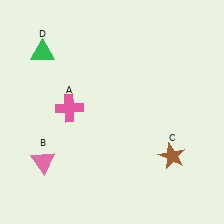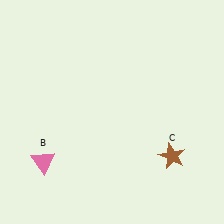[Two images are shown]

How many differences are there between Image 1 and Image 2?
There are 2 differences between the two images.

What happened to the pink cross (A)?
The pink cross (A) was removed in Image 2. It was in the top-left area of Image 1.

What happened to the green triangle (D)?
The green triangle (D) was removed in Image 2. It was in the top-left area of Image 1.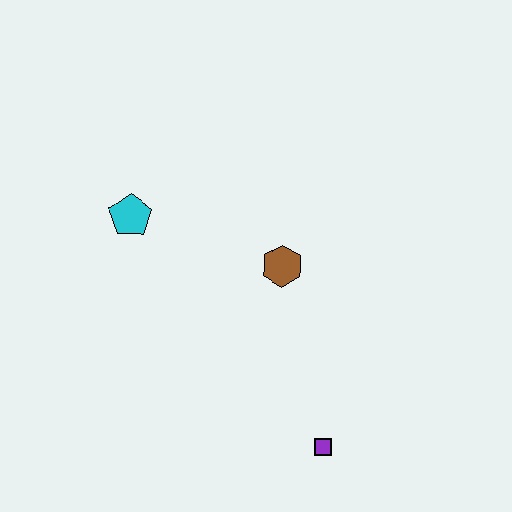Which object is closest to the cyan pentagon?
The brown hexagon is closest to the cyan pentagon.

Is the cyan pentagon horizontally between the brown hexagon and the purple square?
No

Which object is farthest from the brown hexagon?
The purple square is farthest from the brown hexagon.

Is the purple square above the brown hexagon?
No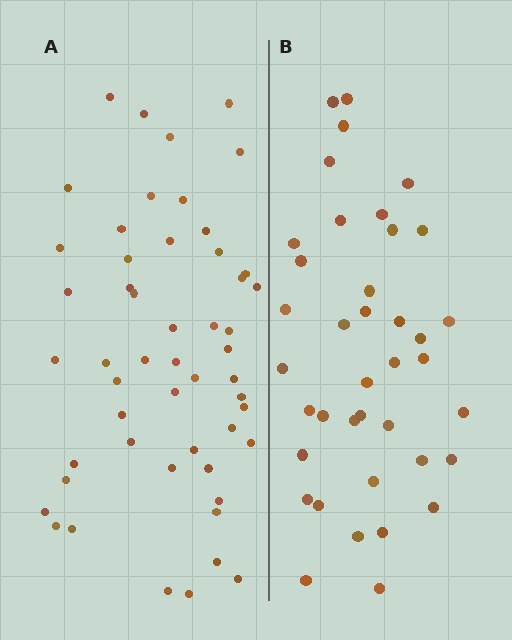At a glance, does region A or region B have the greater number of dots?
Region A (the left region) has more dots.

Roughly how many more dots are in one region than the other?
Region A has approximately 15 more dots than region B.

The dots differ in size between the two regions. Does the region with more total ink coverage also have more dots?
No. Region B has more total ink coverage because its dots are larger, but region A actually contains more individual dots. Total area can be misleading — the number of items is what matters here.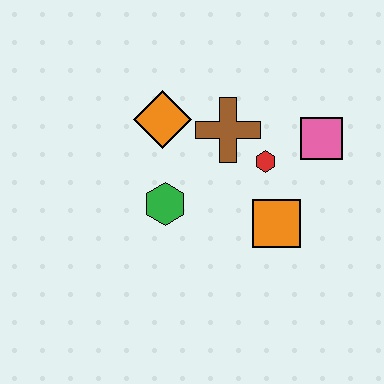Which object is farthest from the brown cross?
The orange square is farthest from the brown cross.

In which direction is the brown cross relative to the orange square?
The brown cross is above the orange square.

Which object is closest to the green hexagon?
The orange diamond is closest to the green hexagon.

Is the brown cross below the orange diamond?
Yes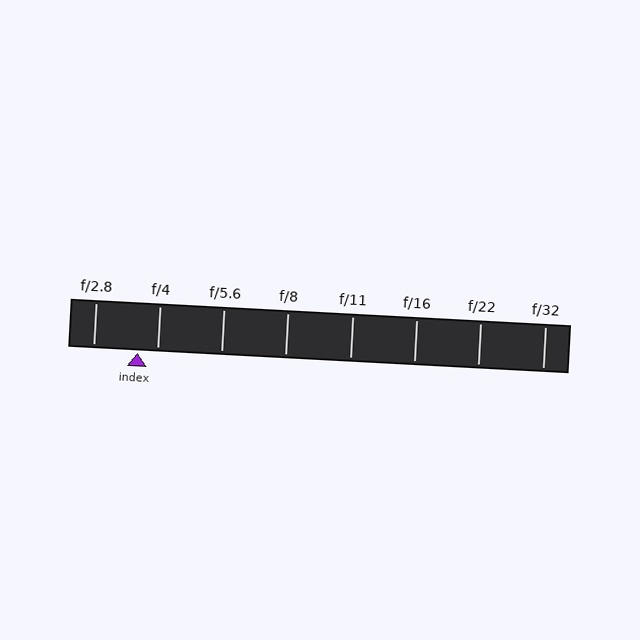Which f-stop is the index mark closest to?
The index mark is closest to f/4.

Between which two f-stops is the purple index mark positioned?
The index mark is between f/2.8 and f/4.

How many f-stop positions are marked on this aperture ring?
There are 8 f-stop positions marked.